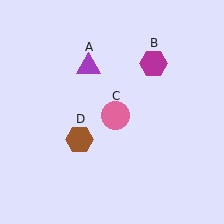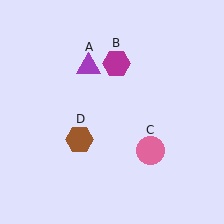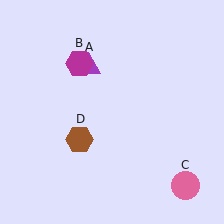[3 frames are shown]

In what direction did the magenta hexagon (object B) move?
The magenta hexagon (object B) moved left.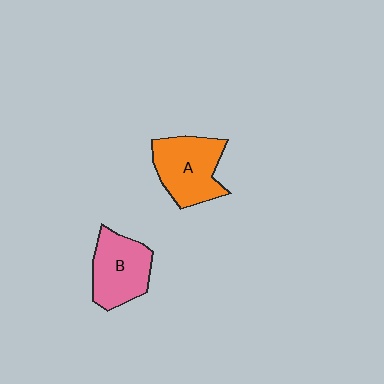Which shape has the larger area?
Shape A (orange).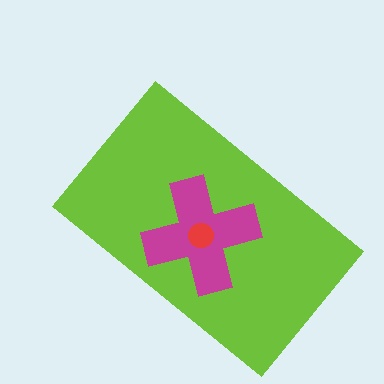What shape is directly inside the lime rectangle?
The magenta cross.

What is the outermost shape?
The lime rectangle.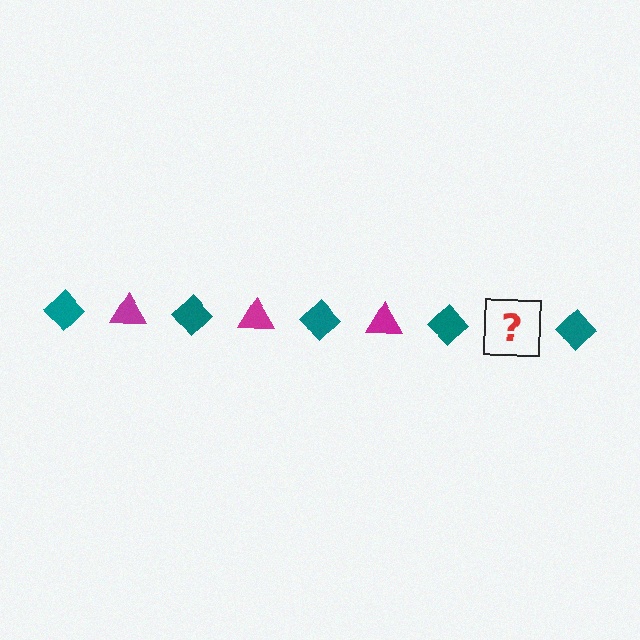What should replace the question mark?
The question mark should be replaced with a magenta triangle.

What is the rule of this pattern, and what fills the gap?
The rule is that the pattern alternates between teal diamond and magenta triangle. The gap should be filled with a magenta triangle.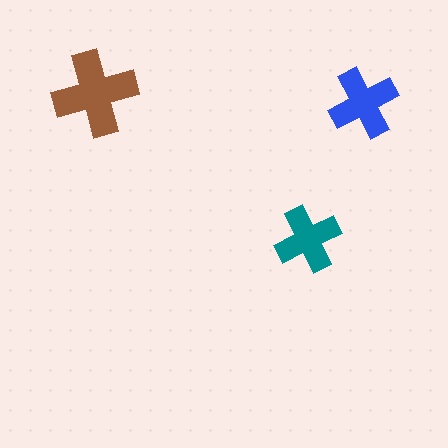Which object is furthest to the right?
The blue cross is rightmost.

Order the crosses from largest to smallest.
the brown one, the blue one, the teal one.